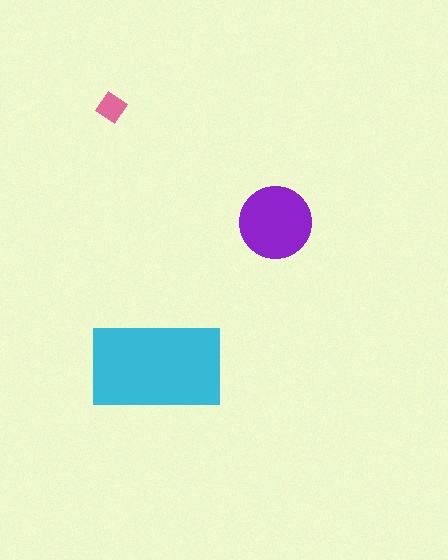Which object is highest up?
The pink diamond is topmost.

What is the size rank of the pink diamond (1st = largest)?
3rd.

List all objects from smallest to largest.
The pink diamond, the purple circle, the cyan rectangle.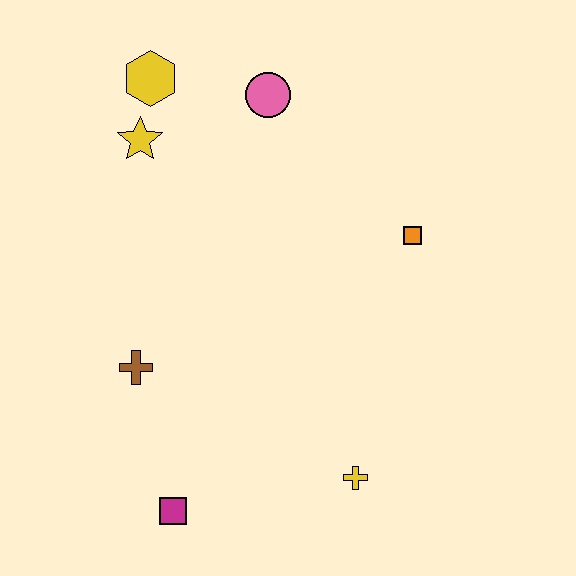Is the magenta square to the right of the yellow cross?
No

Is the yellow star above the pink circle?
No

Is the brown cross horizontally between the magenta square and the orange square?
No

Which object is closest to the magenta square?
The brown cross is closest to the magenta square.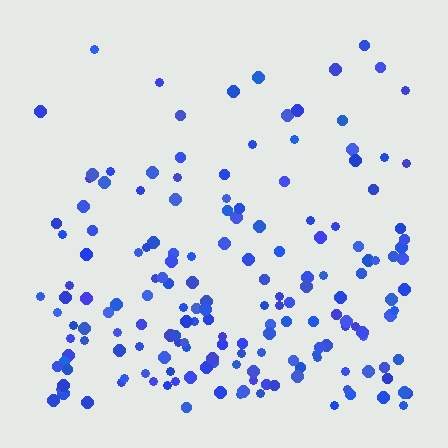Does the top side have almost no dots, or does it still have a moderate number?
Still a moderate number, just noticeably fewer than the bottom.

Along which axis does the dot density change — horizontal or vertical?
Vertical.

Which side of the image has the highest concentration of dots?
The bottom.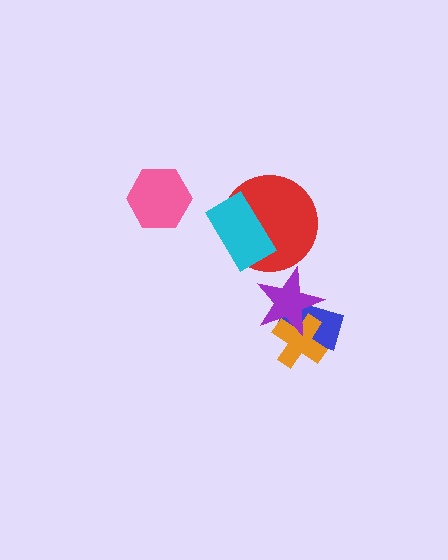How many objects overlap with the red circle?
1 object overlaps with the red circle.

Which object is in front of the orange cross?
The purple star is in front of the orange cross.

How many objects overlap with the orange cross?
2 objects overlap with the orange cross.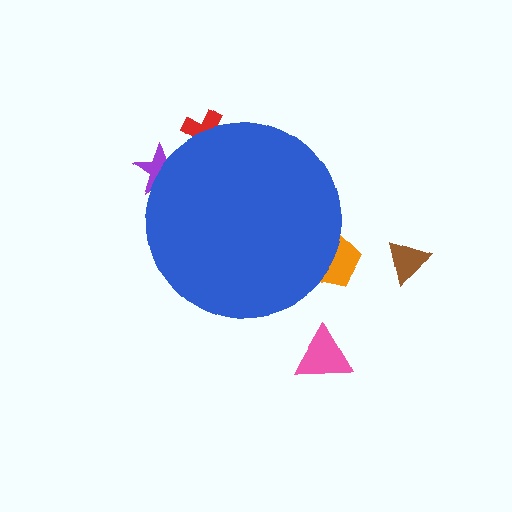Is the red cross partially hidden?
Yes, the red cross is partially hidden behind the blue circle.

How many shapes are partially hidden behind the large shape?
3 shapes are partially hidden.